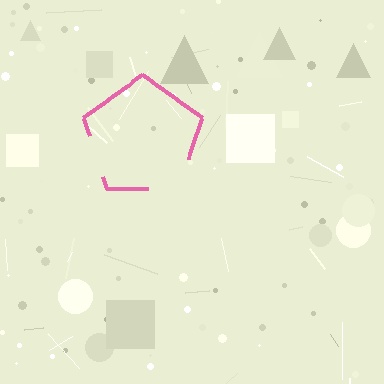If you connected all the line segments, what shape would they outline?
They would outline a pentagon.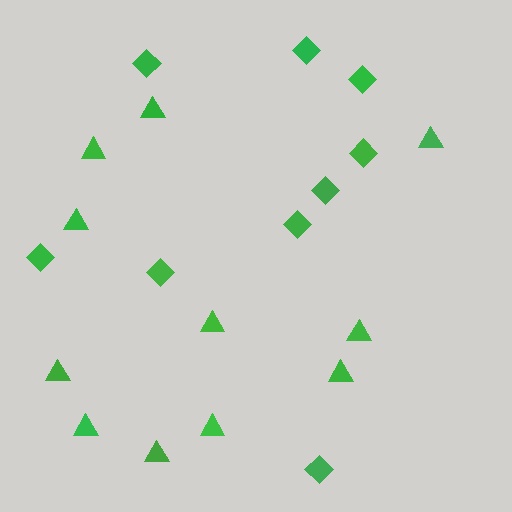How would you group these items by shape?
There are 2 groups: one group of triangles (11) and one group of diamonds (9).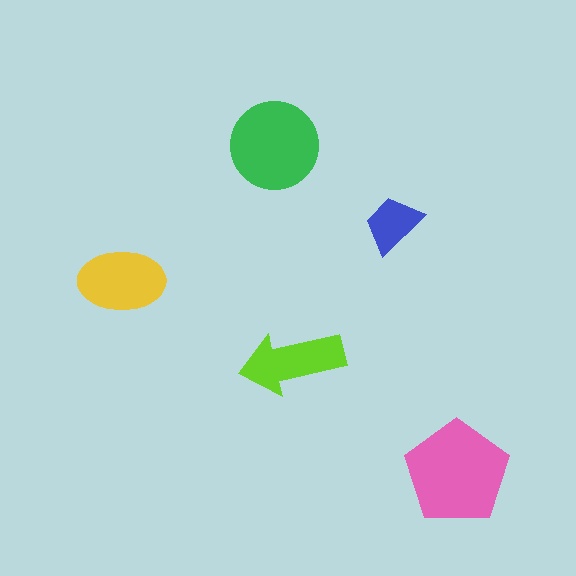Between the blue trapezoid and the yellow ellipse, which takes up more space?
The yellow ellipse.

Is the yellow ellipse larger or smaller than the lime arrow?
Larger.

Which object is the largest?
The pink pentagon.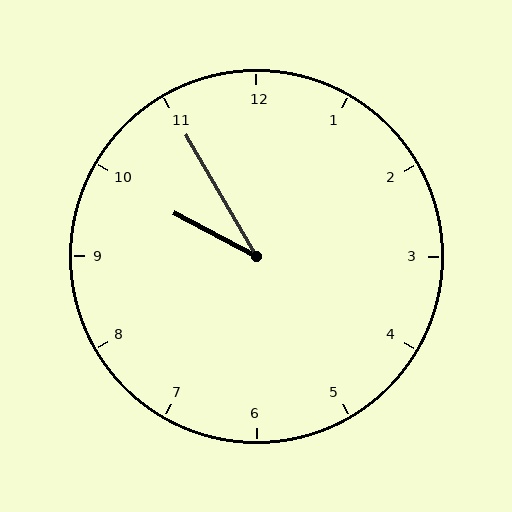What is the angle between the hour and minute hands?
Approximately 32 degrees.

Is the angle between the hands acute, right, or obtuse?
It is acute.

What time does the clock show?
9:55.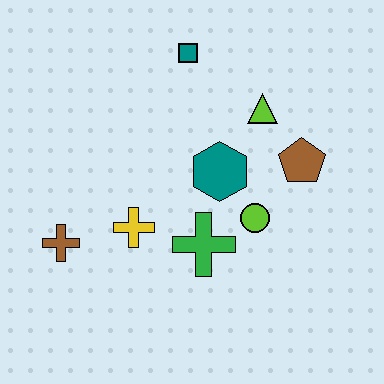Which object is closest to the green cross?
The lime circle is closest to the green cross.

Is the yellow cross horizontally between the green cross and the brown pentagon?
No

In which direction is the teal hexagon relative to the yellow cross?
The teal hexagon is to the right of the yellow cross.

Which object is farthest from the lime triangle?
The brown cross is farthest from the lime triangle.